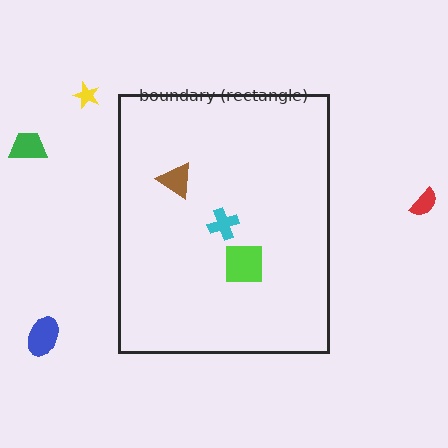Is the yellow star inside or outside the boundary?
Outside.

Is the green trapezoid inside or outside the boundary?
Outside.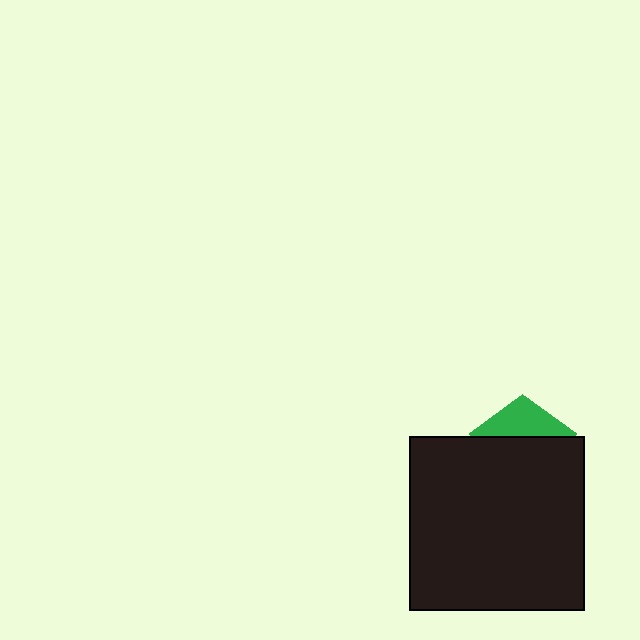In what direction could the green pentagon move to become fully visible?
The green pentagon could move up. That would shift it out from behind the black square entirely.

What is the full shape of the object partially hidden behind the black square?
The partially hidden object is a green pentagon.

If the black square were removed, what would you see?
You would see the complete green pentagon.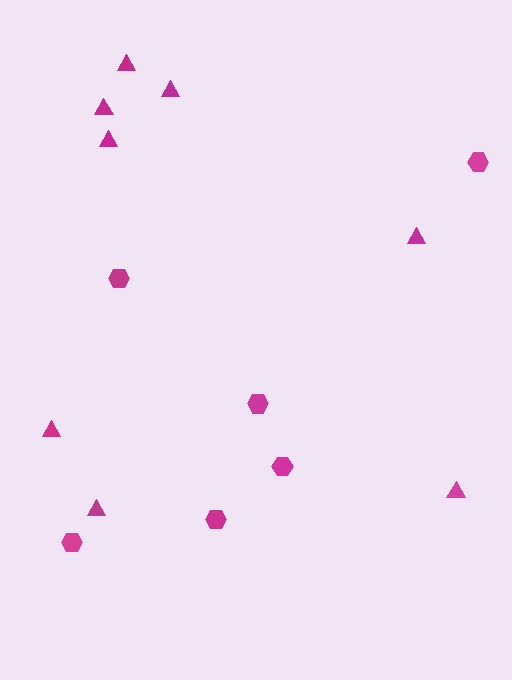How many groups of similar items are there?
There are 2 groups: one group of hexagons (6) and one group of triangles (8).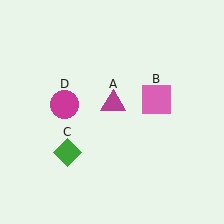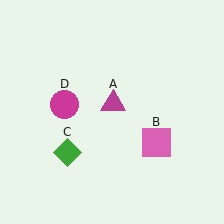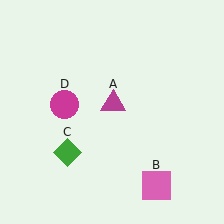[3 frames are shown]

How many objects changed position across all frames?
1 object changed position: pink square (object B).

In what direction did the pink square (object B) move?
The pink square (object B) moved down.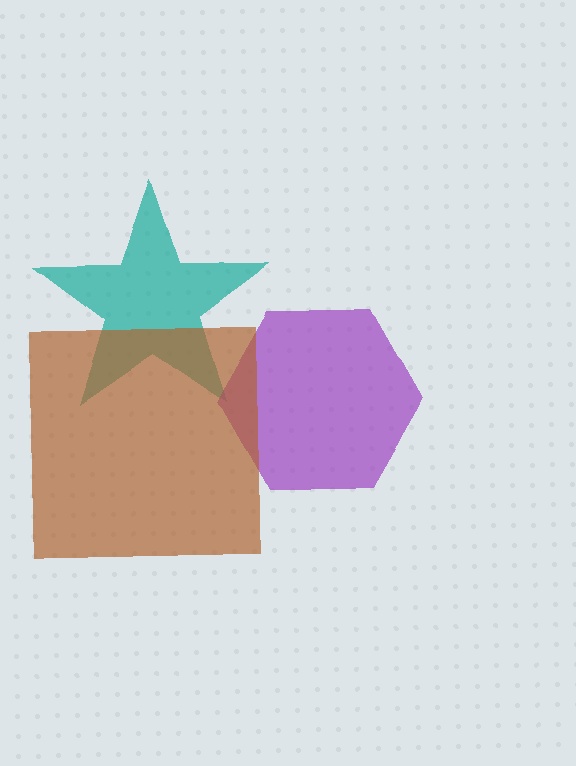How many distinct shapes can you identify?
There are 3 distinct shapes: a teal star, a purple hexagon, a brown square.